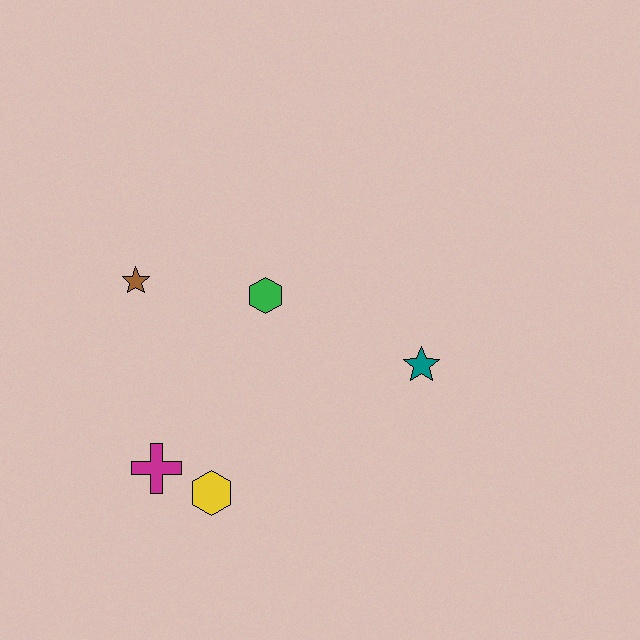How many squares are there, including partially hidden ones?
There are no squares.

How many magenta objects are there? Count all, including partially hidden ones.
There is 1 magenta object.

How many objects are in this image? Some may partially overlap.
There are 5 objects.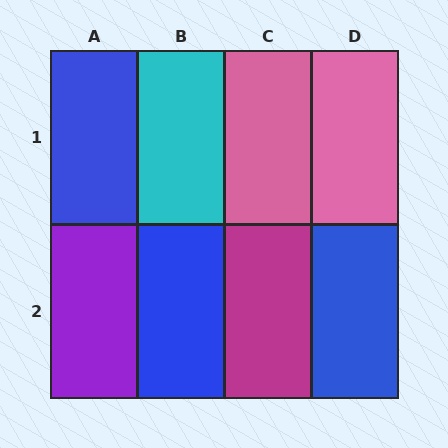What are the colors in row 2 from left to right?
Purple, blue, magenta, blue.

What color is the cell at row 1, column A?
Blue.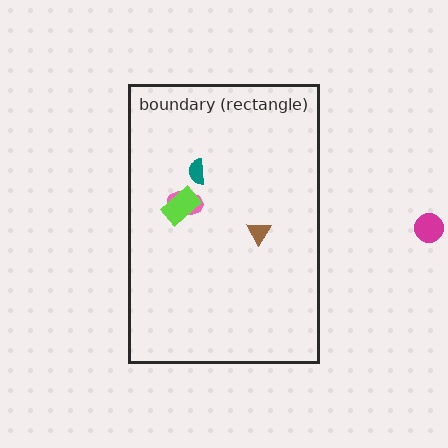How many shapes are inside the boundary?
4 inside, 1 outside.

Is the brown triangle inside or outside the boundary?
Inside.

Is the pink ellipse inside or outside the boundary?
Inside.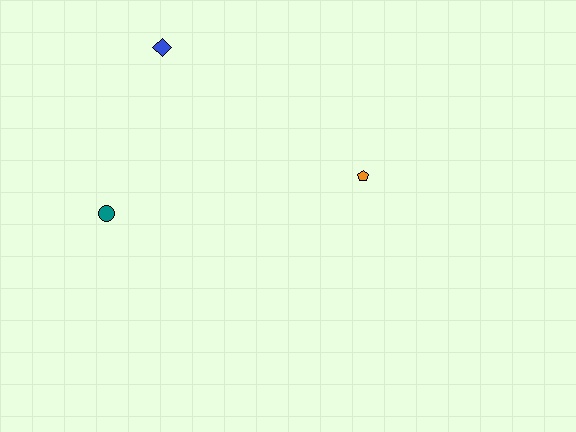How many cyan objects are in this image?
There are no cyan objects.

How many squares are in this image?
There are no squares.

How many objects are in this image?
There are 3 objects.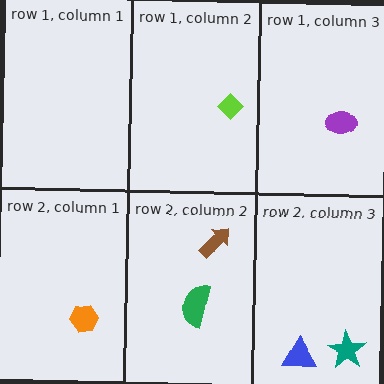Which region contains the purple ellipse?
The row 1, column 3 region.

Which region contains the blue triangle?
The row 2, column 3 region.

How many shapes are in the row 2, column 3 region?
2.